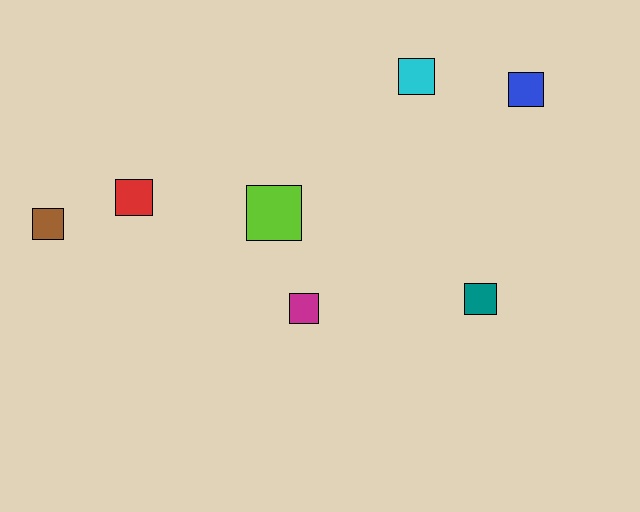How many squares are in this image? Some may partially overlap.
There are 7 squares.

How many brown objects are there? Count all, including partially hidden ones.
There is 1 brown object.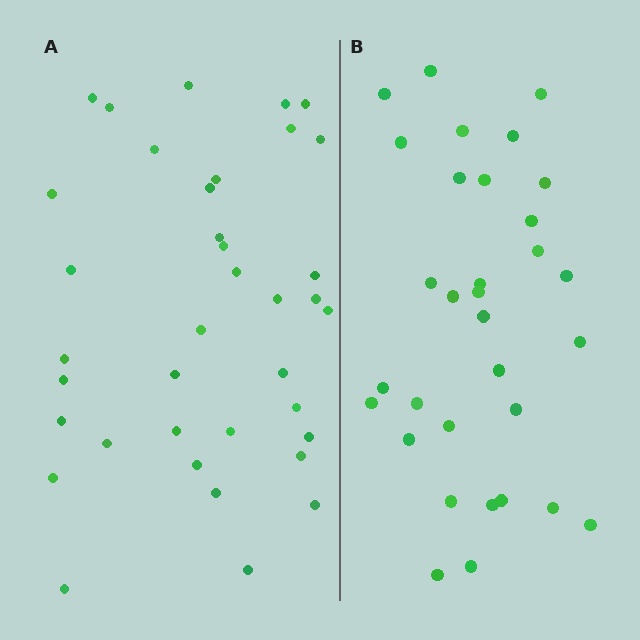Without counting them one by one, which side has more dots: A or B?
Region A (the left region) has more dots.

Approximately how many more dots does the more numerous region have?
Region A has about 5 more dots than region B.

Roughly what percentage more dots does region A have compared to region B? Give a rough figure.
About 15% more.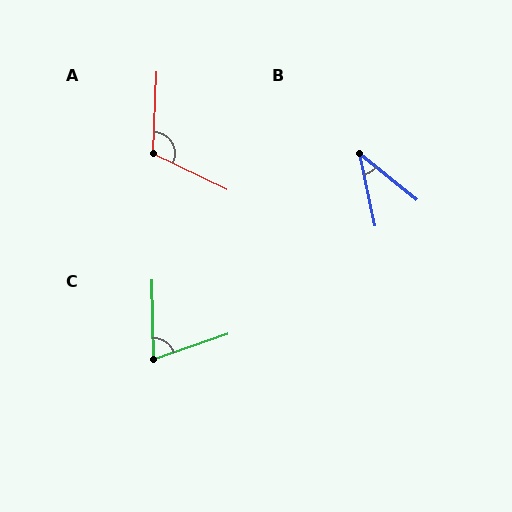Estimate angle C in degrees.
Approximately 73 degrees.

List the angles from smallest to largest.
B (39°), C (73°), A (114°).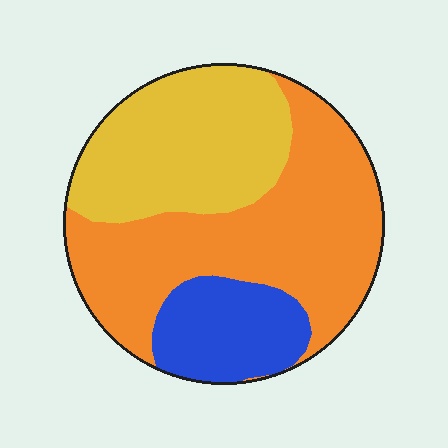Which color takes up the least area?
Blue, at roughly 15%.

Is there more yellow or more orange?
Orange.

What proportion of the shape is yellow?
Yellow takes up about one third (1/3) of the shape.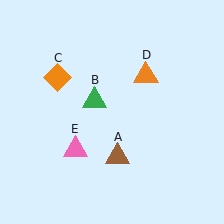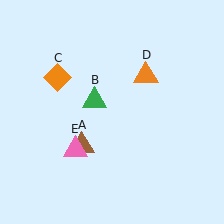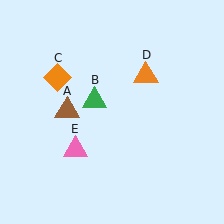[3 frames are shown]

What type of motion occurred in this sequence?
The brown triangle (object A) rotated clockwise around the center of the scene.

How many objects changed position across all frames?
1 object changed position: brown triangle (object A).